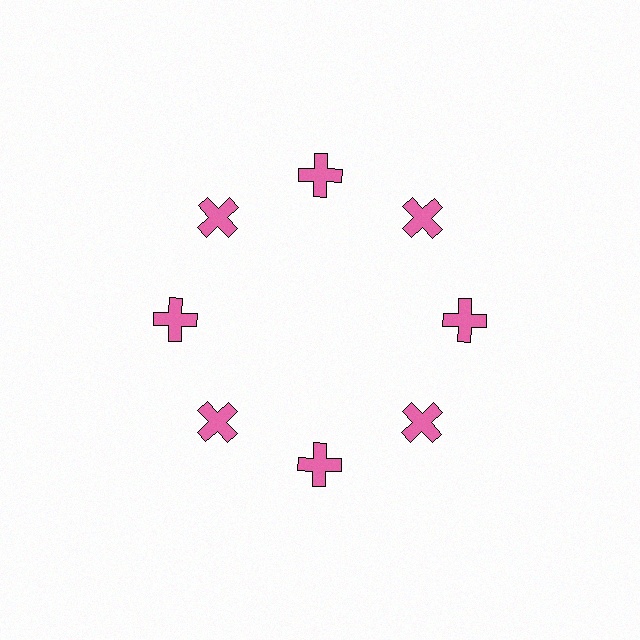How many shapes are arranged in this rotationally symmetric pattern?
There are 8 shapes, arranged in 8 groups of 1.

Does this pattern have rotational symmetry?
Yes, this pattern has 8-fold rotational symmetry. It looks the same after rotating 45 degrees around the center.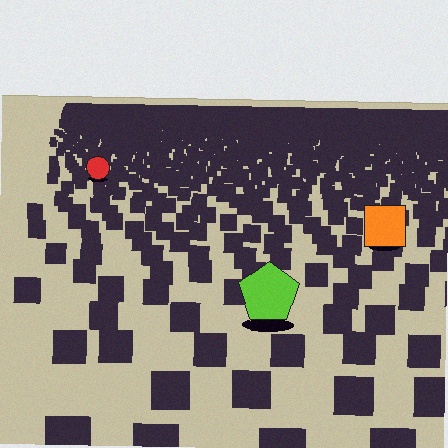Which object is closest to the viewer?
The lime pentagon is closest. The texture marks near it are larger and more spread out.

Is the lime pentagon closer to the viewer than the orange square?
Yes. The lime pentagon is closer — you can tell from the texture gradient: the ground texture is coarser near it.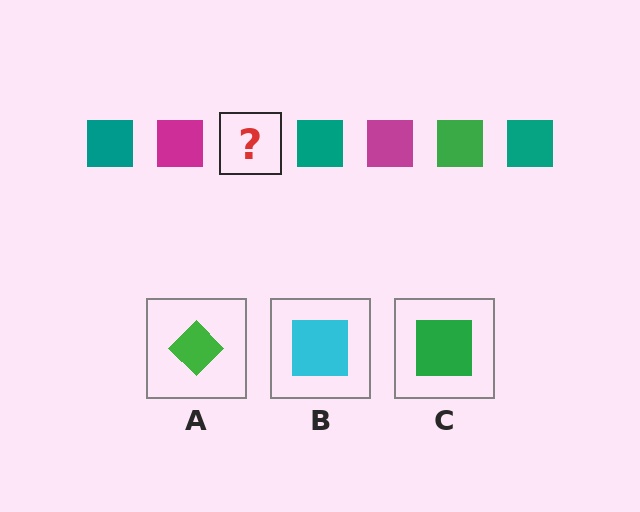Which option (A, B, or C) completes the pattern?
C.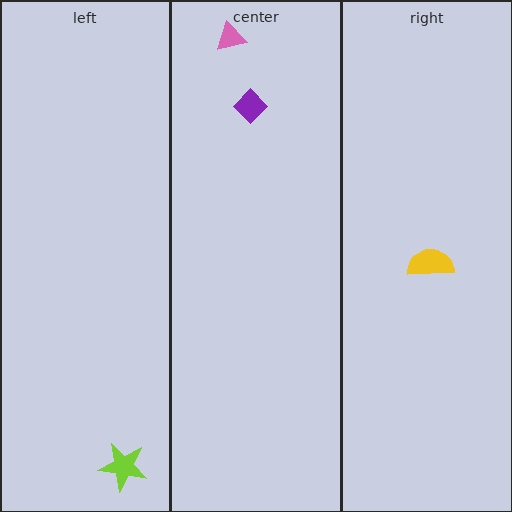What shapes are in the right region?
The yellow semicircle.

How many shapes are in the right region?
1.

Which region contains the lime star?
The left region.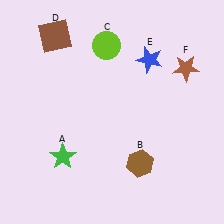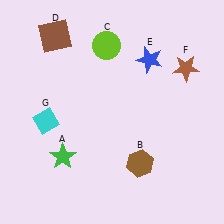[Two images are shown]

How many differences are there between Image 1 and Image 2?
There is 1 difference between the two images.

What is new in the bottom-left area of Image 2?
A cyan diamond (G) was added in the bottom-left area of Image 2.